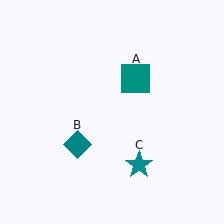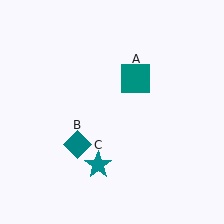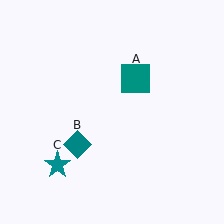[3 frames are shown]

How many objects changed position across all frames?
1 object changed position: teal star (object C).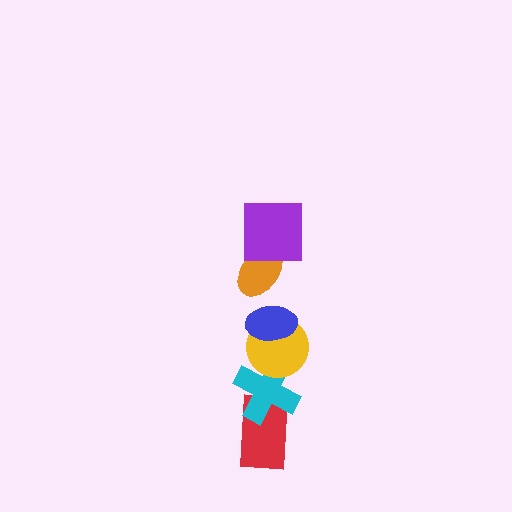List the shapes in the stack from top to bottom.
From top to bottom: the purple square, the orange ellipse, the blue ellipse, the yellow circle, the cyan cross, the red rectangle.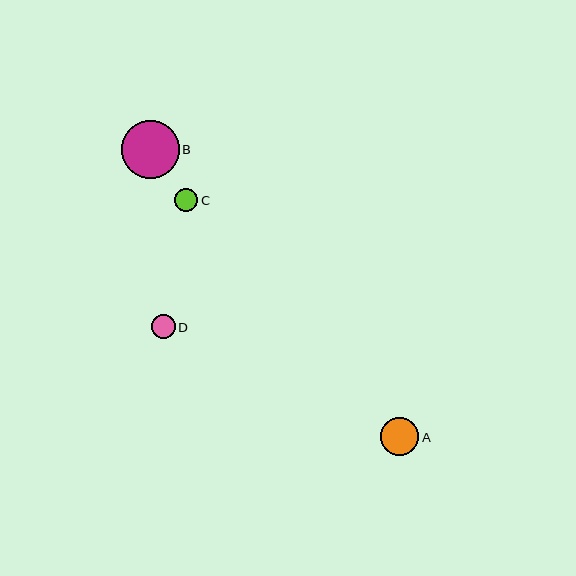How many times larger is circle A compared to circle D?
Circle A is approximately 1.6 times the size of circle D.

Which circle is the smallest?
Circle C is the smallest with a size of approximately 23 pixels.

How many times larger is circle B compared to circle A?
Circle B is approximately 1.5 times the size of circle A.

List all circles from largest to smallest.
From largest to smallest: B, A, D, C.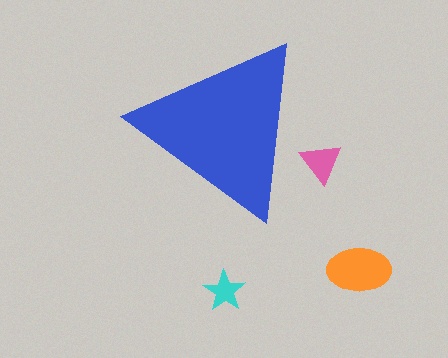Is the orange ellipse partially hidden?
No, the orange ellipse is fully visible.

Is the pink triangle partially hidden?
Yes, the pink triangle is partially hidden behind the blue triangle.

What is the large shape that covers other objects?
A blue triangle.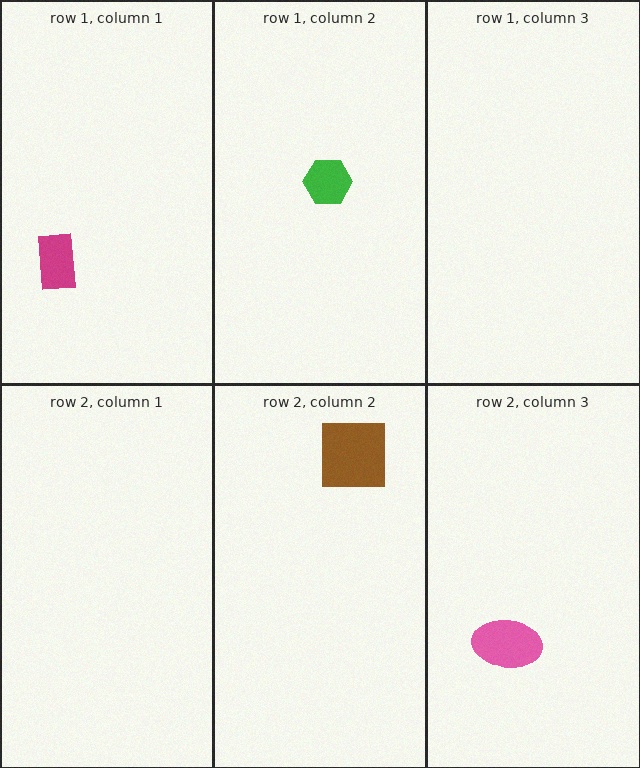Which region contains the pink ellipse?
The row 2, column 3 region.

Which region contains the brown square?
The row 2, column 2 region.